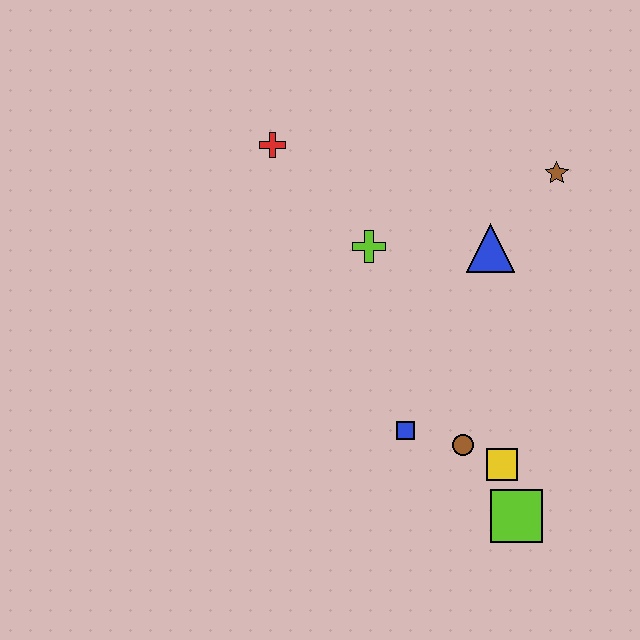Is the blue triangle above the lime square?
Yes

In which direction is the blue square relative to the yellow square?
The blue square is to the left of the yellow square.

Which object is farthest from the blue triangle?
The lime square is farthest from the blue triangle.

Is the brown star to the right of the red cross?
Yes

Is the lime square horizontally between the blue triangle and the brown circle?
No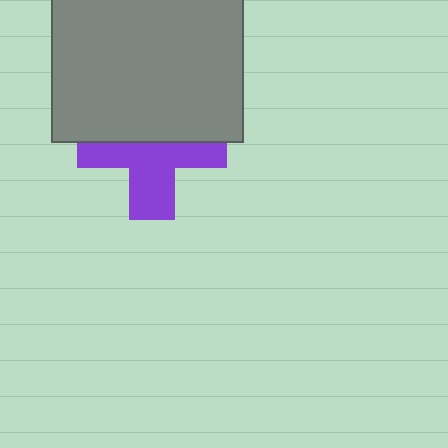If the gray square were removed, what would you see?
You would see the complete purple cross.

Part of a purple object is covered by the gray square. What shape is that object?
It is a cross.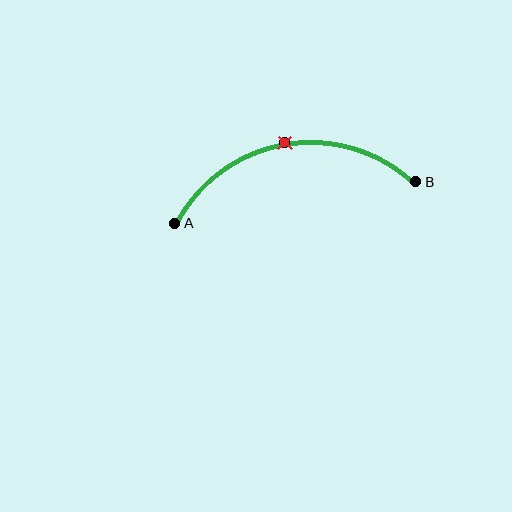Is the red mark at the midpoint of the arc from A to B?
Yes. The red mark lies on the arc at equal arc-length from both A and B — it is the arc midpoint.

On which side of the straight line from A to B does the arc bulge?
The arc bulges above the straight line connecting A and B.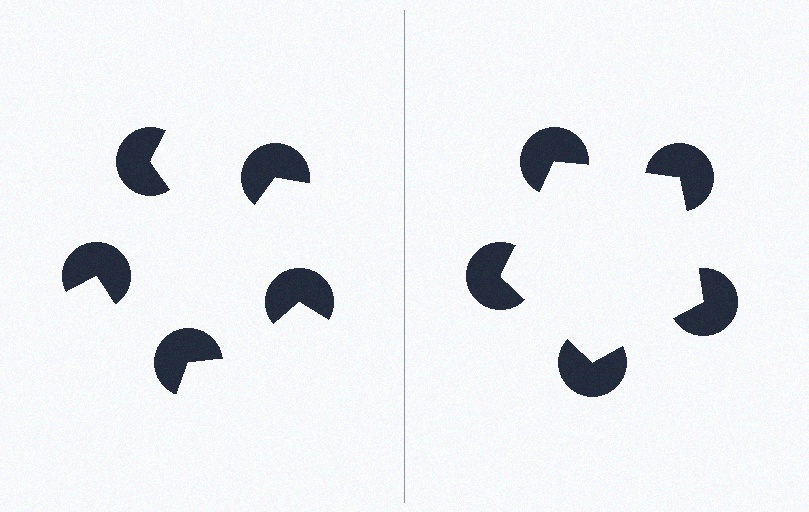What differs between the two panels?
The pac-man discs are positioned identically on both sides; only the wedge orientations differ. On the right they align to a pentagon; on the left they are misaligned.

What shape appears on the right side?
An illusory pentagon.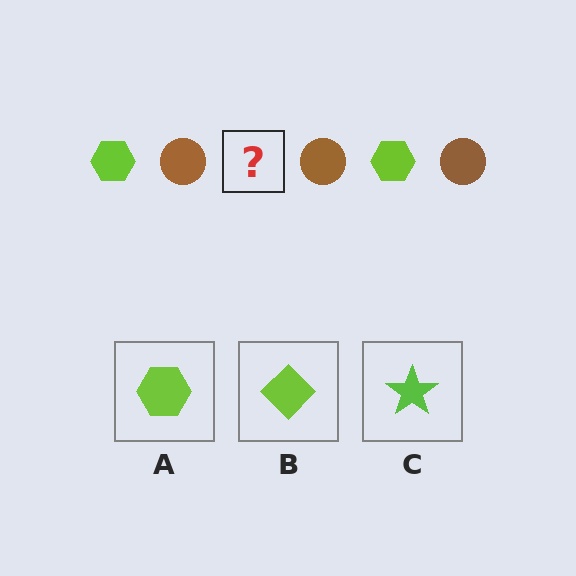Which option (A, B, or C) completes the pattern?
A.